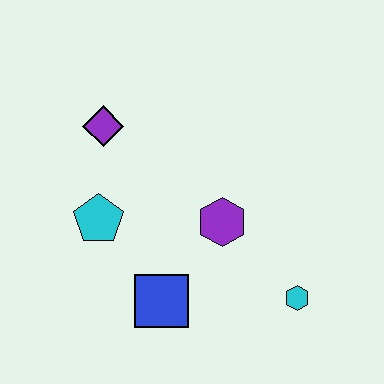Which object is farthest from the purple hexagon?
The purple diamond is farthest from the purple hexagon.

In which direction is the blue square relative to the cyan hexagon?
The blue square is to the left of the cyan hexagon.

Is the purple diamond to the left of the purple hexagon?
Yes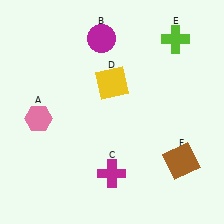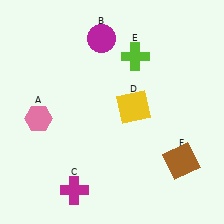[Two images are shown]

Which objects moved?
The objects that moved are: the magenta cross (C), the yellow square (D), the lime cross (E).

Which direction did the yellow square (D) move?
The yellow square (D) moved down.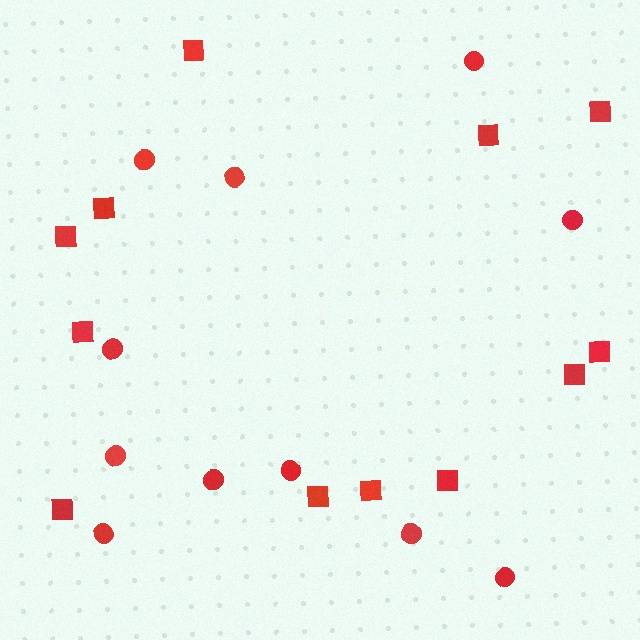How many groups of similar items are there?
There are 2 groups: one group of squares (12) and one group of circles (11).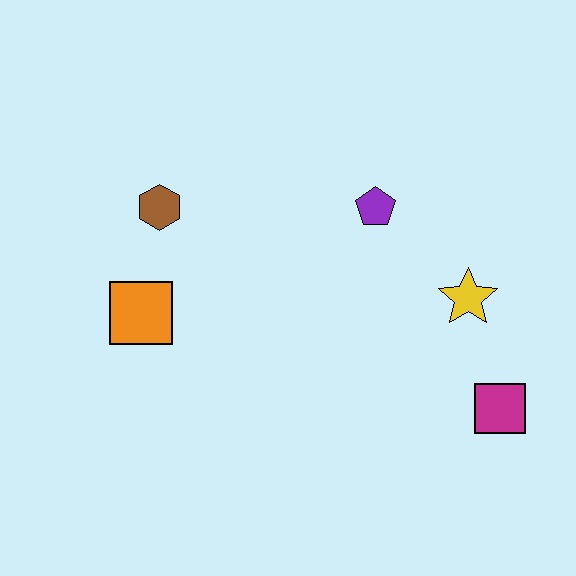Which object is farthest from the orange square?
The magenta square is farthest from the orange square.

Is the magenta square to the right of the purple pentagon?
Yes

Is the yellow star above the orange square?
Yes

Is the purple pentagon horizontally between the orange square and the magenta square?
Yes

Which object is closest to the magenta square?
The yellow star is closest to the magenta square.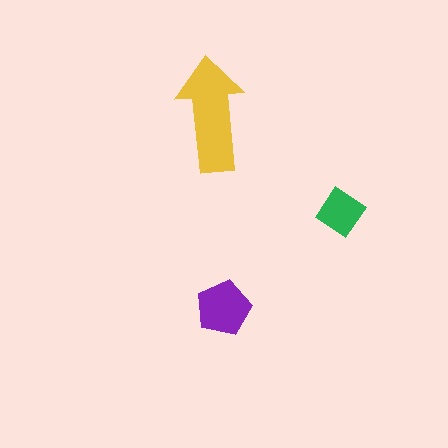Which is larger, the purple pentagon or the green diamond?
The purple pentagon.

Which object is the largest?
The yellow arrow.